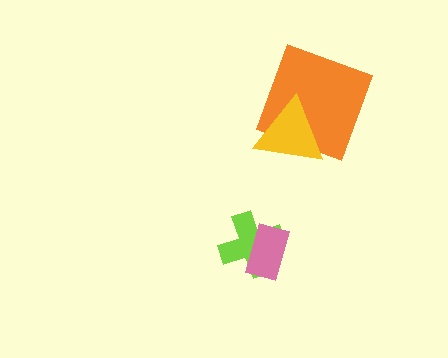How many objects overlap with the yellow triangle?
1 object overlaps with the yellow triangle.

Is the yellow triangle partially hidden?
No, no other shape covers it.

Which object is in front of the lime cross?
The pink rectangle is in front of the lime cross.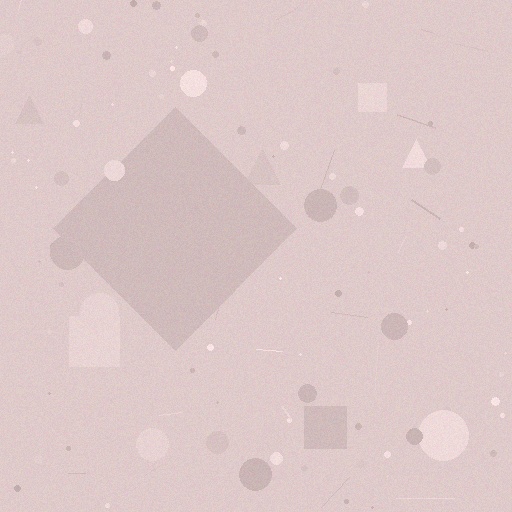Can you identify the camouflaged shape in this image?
The camouflaged shape is a diamond.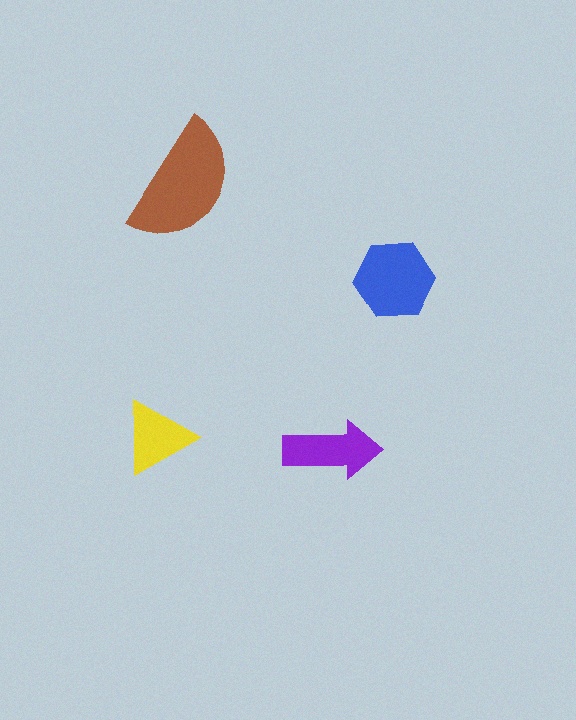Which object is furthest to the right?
The blue hexagon is rightmost.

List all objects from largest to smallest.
The brown semicircle, the blue hexagon, the purple arrow, the yellow triangle.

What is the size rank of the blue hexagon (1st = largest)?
2nd.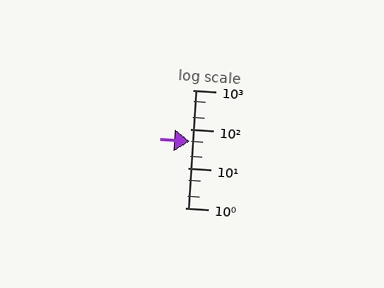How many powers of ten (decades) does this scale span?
The scale spans 3 decades, from 1 to 1000.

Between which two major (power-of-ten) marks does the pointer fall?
The pointer is between 10 and 100.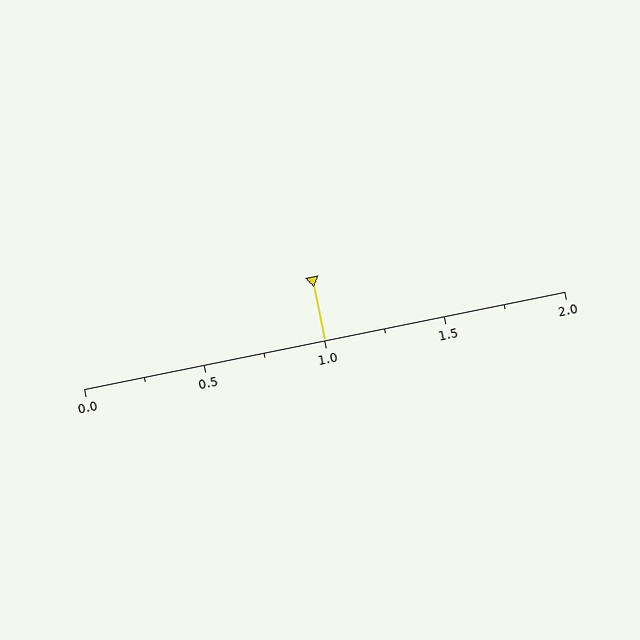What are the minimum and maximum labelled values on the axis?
The axis runs from 0.0 to 2.0.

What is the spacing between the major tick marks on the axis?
The major ticks are spaced 0.5 apart.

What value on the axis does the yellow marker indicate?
The marker indicates approximately 1.